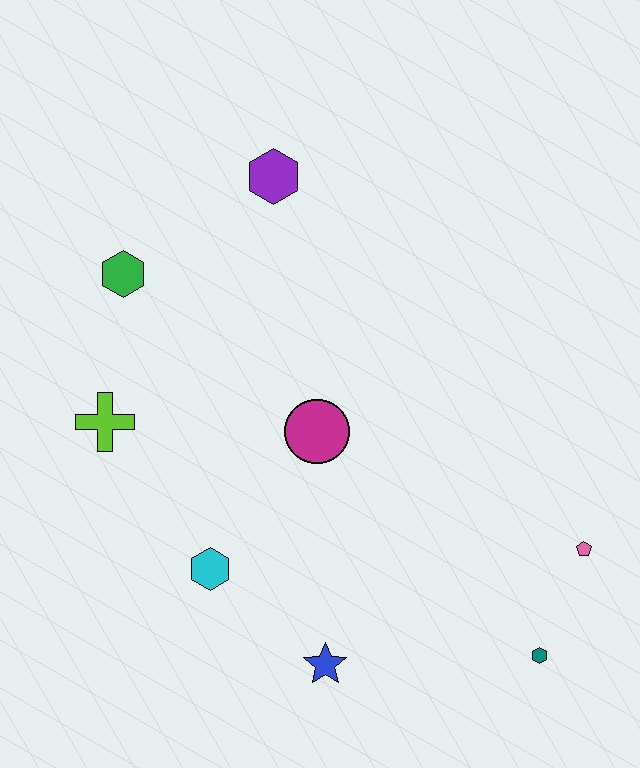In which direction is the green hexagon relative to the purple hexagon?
The green hexagon is to the left of the purple hexagon.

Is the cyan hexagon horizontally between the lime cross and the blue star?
Yes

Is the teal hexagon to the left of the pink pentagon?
Yes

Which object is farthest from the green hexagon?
The teal hexagon is farthest from the green hexagon.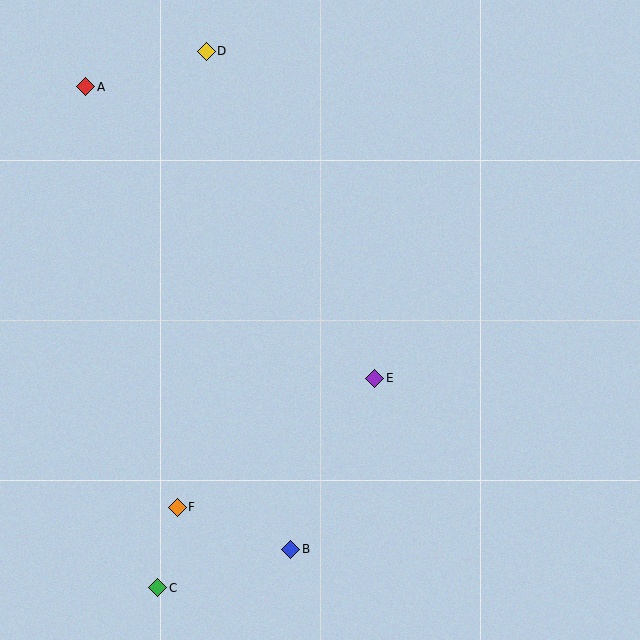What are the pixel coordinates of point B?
Point B is at (291, 549).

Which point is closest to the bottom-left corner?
Point C is closest to the bottom-left corner.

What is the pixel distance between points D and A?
The distance between D and A is 126 pixels.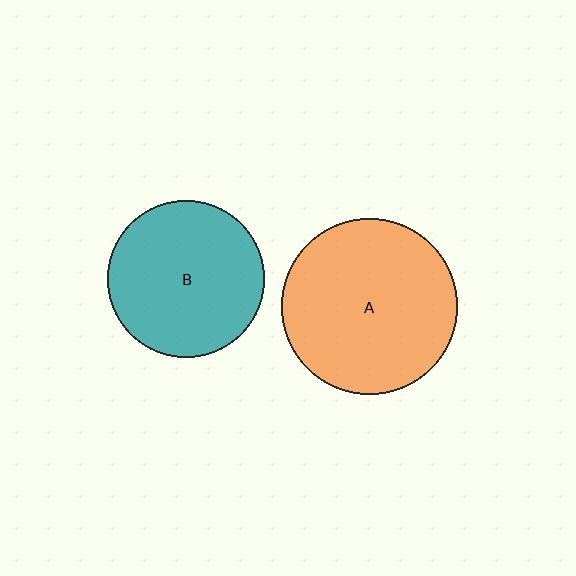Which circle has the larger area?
Circle A (orange).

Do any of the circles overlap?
No, none of the circles overlap.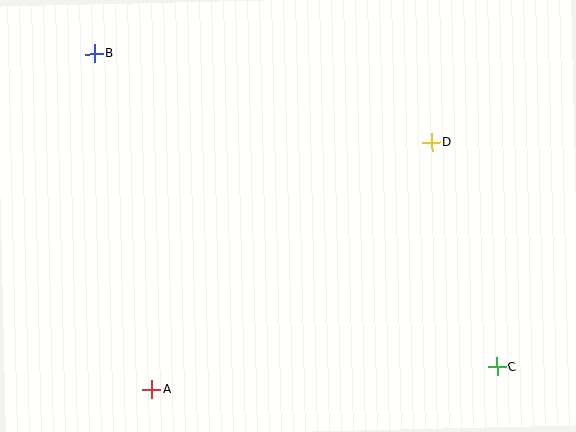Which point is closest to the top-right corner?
Point D is closest to the top-right corner.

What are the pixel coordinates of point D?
Point D is at (431, 142).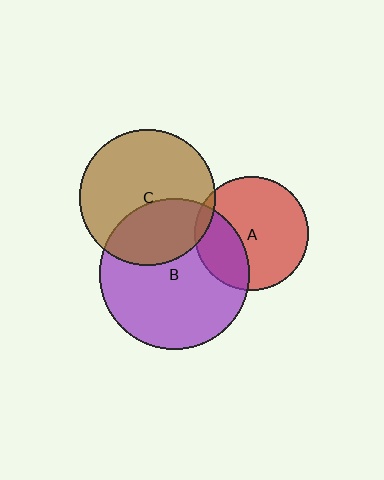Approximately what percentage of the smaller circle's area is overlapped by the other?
Approximately 5%.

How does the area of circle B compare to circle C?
Approximately 1.2 times.